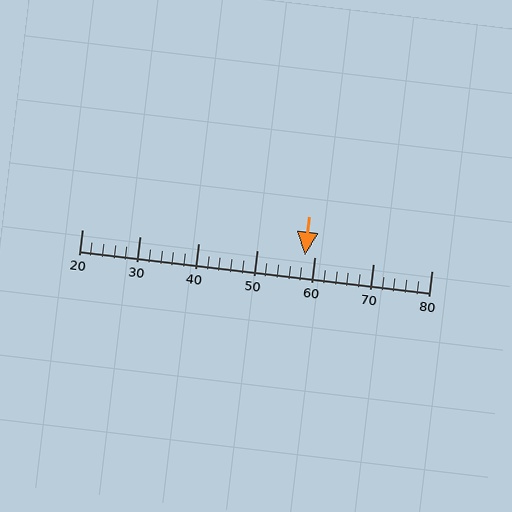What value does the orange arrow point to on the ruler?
The orange arrow points to approximately 58.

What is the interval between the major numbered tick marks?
The major tick marks are spaced 10 units apart.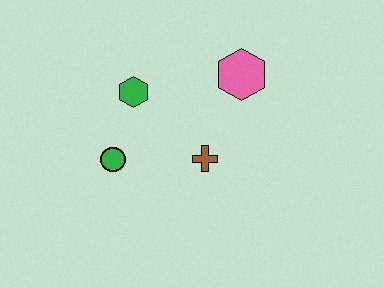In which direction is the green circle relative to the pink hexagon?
The green circle is to the left of the pink hexagon.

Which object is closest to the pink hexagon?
The brown cross is closest to the pink hexagon.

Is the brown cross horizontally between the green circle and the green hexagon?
No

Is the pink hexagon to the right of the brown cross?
Yes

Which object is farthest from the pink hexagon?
The green circle is farthest from the pink hexagon.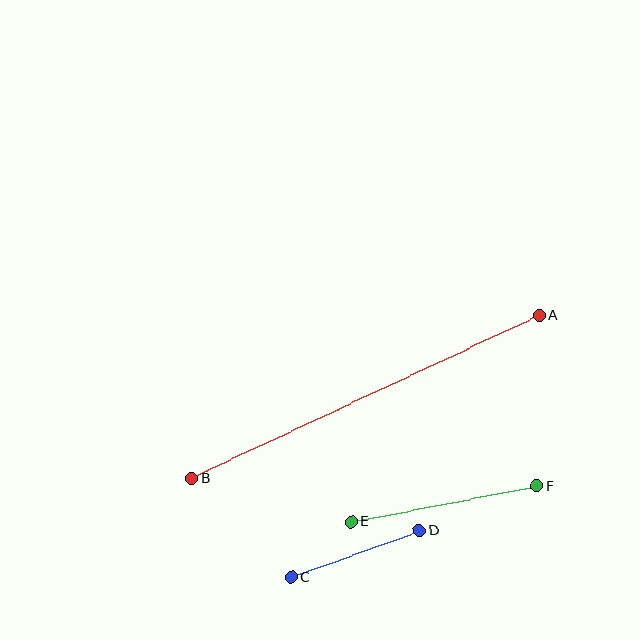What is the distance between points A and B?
The distance is approximately 384 pixels.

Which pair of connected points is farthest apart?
Points A and B are farthest apart.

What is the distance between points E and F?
The distance is approximately 188 pixels.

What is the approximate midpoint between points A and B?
The midpoint is at approximately (365, 397) pixels.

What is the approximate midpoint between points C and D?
The midpoint is at approximately (355, 554) pixels.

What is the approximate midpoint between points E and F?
The midpoint is at approximately (444, 504) pixels.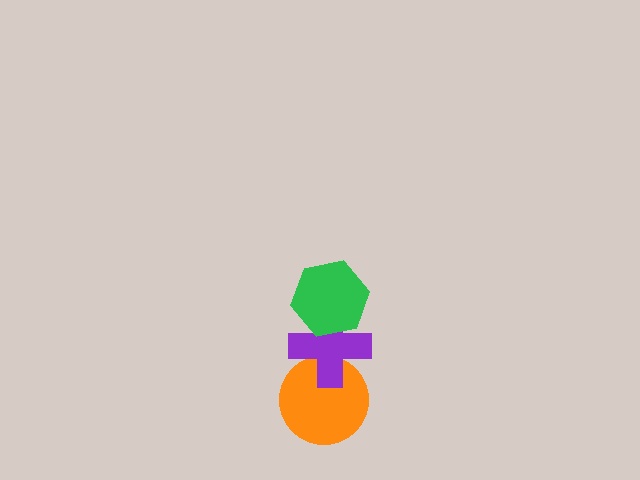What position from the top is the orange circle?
The orange circle is 3rd from the top.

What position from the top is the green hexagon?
The green hexagon is 1st from the top.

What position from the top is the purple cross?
The purple cross is 2nd from the top.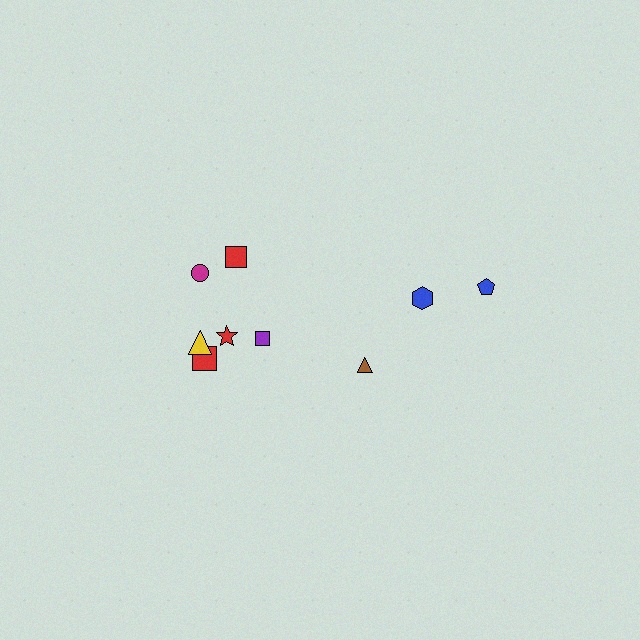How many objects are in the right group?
There are 3 objects.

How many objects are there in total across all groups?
There are 9 objects.